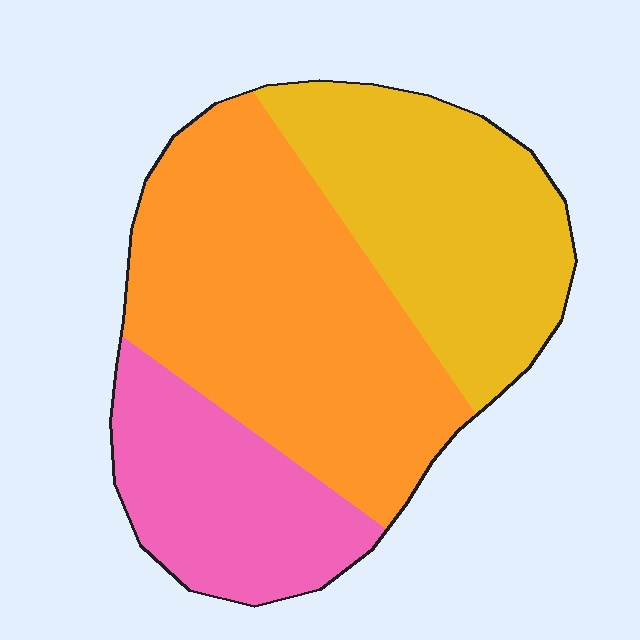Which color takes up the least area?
Pink, at roughly 20%.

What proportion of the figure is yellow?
Yellow takes up about one third (1/3) of the figure.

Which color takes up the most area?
Orange, at roughly 45%.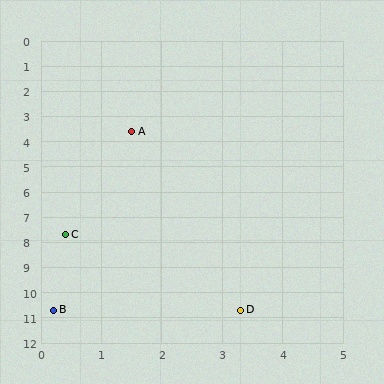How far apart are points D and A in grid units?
Points D and A are about 7.3 grid units apart.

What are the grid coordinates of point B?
Point B is at approximately (0.2, 10.7).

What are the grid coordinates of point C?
Point C is at approximately (0.4, 7.7).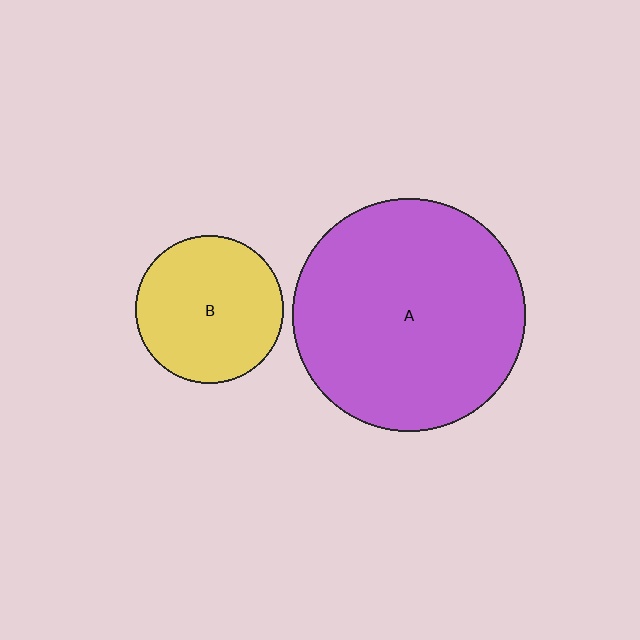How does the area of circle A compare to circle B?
Approximately 2.5 times.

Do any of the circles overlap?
No, none of the circles overlap.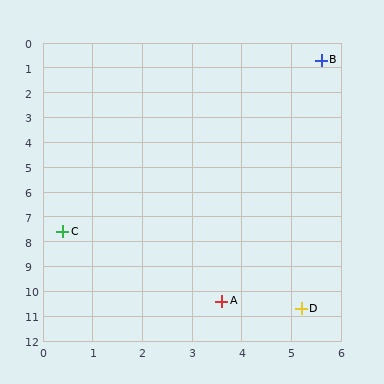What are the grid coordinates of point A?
Point A is at approximately (3.6, 10.4).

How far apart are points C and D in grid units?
Points C and D are about 5.7 grid units apart.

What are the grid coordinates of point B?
Point B is at approximately (5.6, 0.7).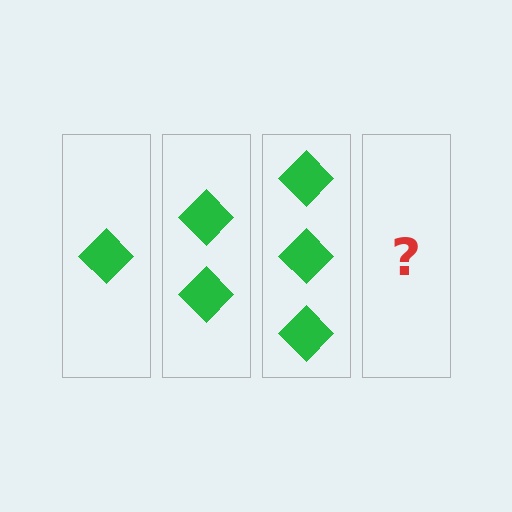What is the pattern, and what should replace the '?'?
The pattern is that each step adds one more diamond. The '?' should be 4 diamonds.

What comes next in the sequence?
The next element should be 4 diamonds.